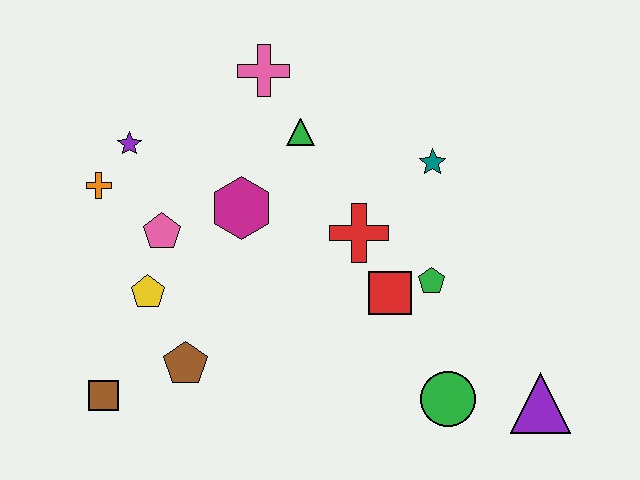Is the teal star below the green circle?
No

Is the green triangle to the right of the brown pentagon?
Yes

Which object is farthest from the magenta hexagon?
The purple triangle is farthest from the magenta hexagon.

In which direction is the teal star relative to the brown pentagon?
The teal star is to the right of the brown pentagon.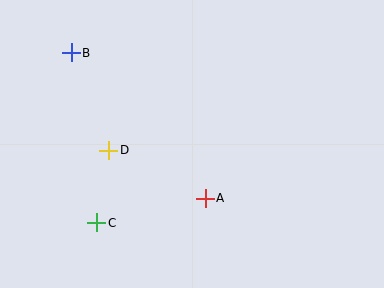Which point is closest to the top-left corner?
Point B is closest to the top-left corner.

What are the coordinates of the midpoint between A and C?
The midpoint between A and C is at (151, 210).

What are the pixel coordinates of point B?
Point B is at (71, 53).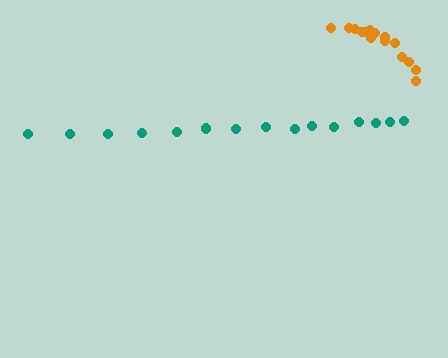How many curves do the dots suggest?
There are 2 distinct paths.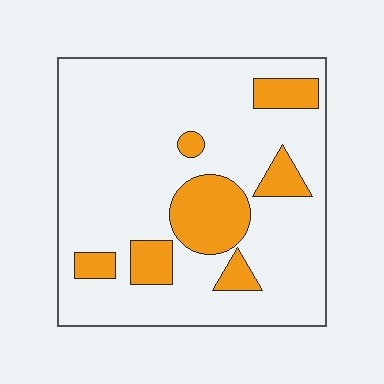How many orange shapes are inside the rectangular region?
7.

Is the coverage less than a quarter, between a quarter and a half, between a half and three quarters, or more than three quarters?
Less than a quarter.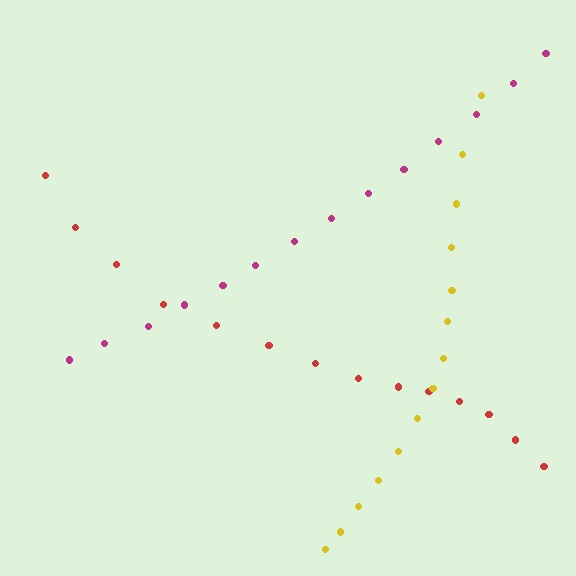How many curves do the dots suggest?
There are 3 distinct paths.